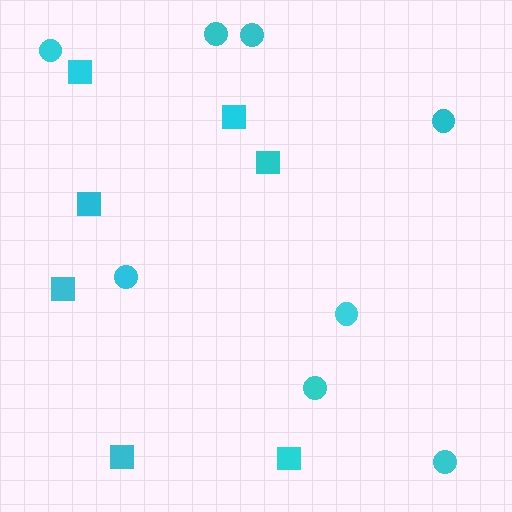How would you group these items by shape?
There are 2 groups: one group of circles (8) and one group of squares (7).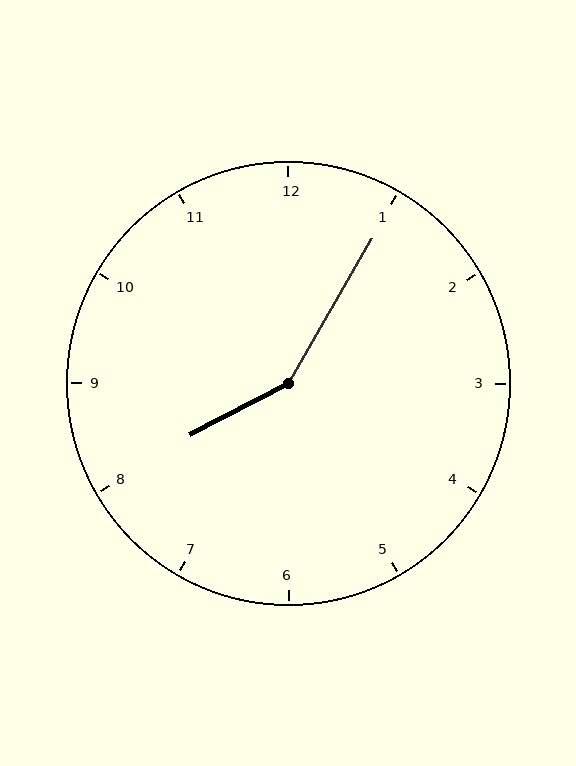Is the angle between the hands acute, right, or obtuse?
It is obtuse.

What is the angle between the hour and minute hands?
Approximately 148 degrees.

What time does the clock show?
8:05.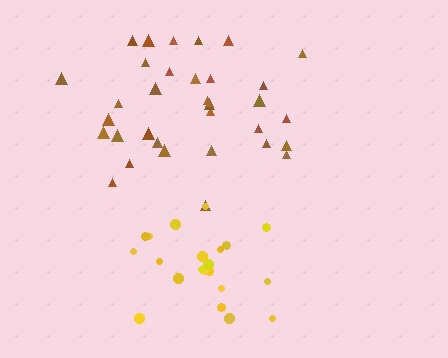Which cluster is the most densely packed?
Yellow.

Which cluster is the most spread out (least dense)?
Brown.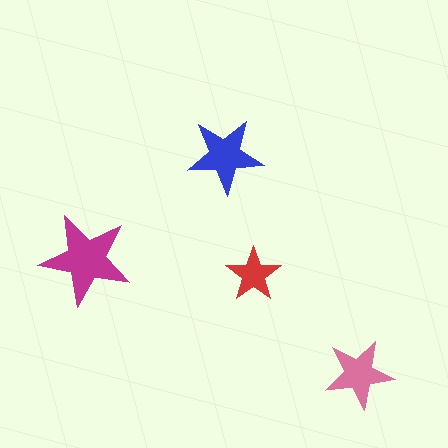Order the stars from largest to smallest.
the magenta one, the blue one, the pink one, the red one.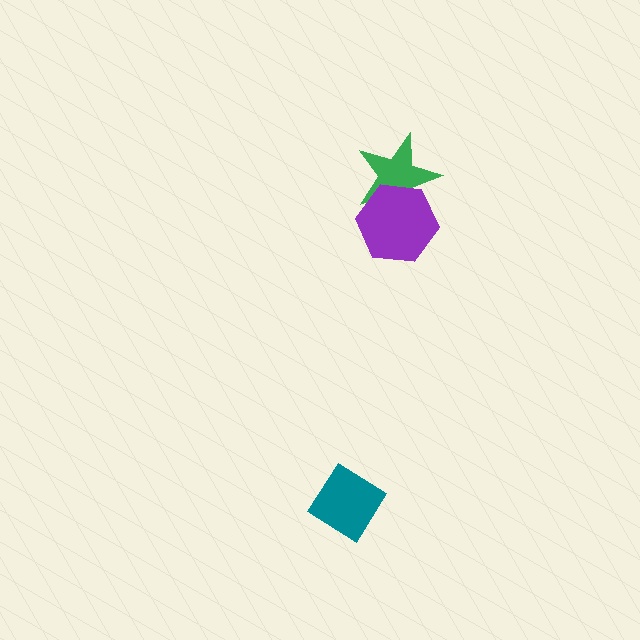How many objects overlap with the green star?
1 object overlaps with the green star.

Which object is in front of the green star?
The purple hexagon is in front of the green star.